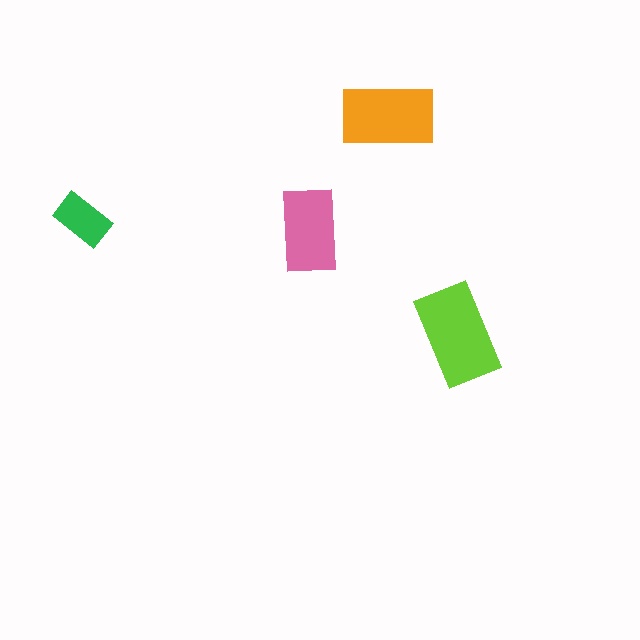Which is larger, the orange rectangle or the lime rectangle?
The lime one.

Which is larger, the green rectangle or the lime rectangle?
The lime one.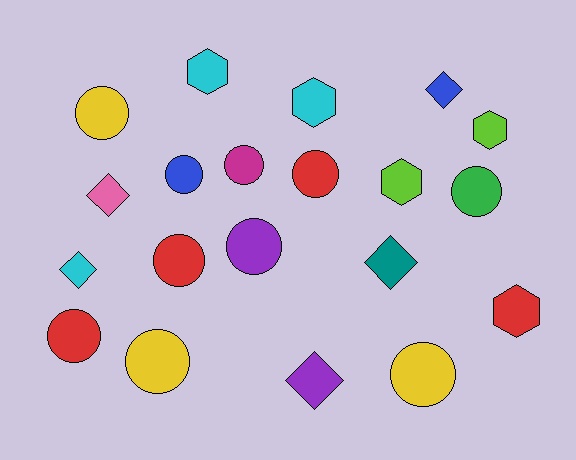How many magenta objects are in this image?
There is 1 magenta object.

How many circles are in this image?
There are 10 circles.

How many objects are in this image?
There are 20 objects.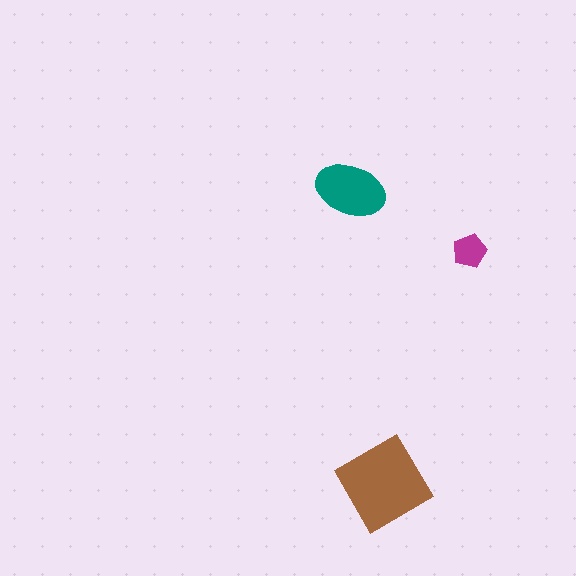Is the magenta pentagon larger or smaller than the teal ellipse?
Smaller.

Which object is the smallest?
The magenta pentagon.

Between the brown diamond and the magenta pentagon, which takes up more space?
The brown diamond.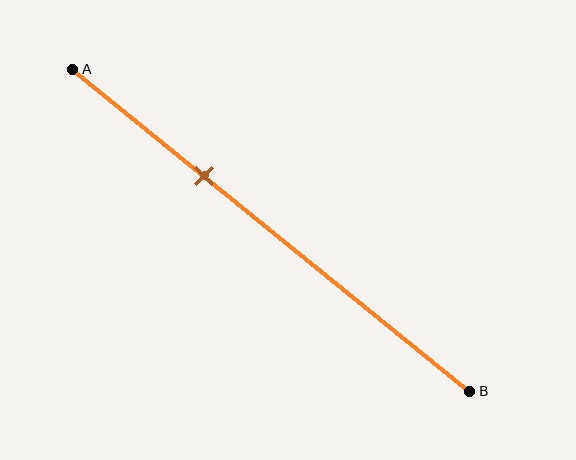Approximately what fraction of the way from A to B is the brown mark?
The brown mark is approximately 35% of the way from A to B.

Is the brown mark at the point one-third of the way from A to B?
Yes, the mark is approximately at the one-third point.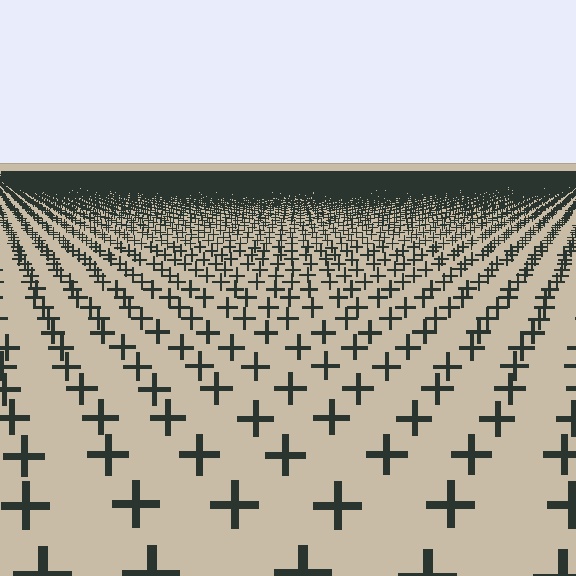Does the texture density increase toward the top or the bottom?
Density increases toward the top.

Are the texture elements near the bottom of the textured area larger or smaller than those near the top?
Larger. Near the bottom, elements are closer to the viewer and appear at a bigger on-screen size.